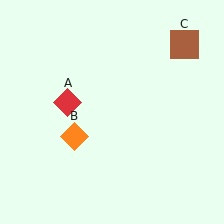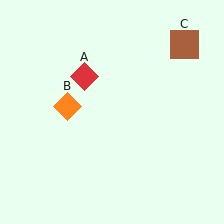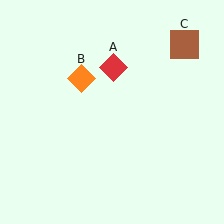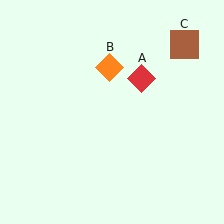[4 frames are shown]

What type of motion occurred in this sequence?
The red diamond (object A), orange diamond (object B) rotated clockwise around the center of the scene.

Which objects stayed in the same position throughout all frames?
Brown square (object C) remained stationary.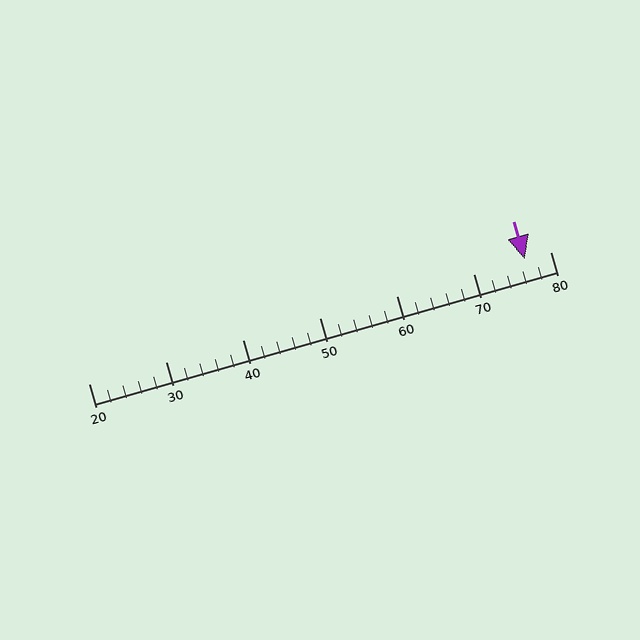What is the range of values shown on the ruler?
The ruler shows values from 20 to 80.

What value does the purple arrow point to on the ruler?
The purple arrow points to approximately 77.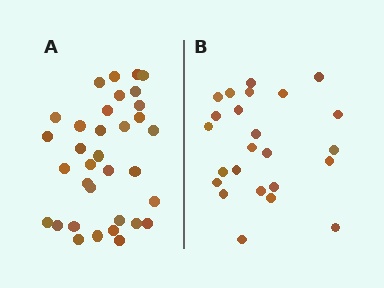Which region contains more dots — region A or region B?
Region A (the left region) has more dots.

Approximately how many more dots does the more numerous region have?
Region A has roughly 10 or so more dots than region B.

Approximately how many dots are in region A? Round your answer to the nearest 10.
About 30 dots. (The exact count is 34, which rounds to 30.)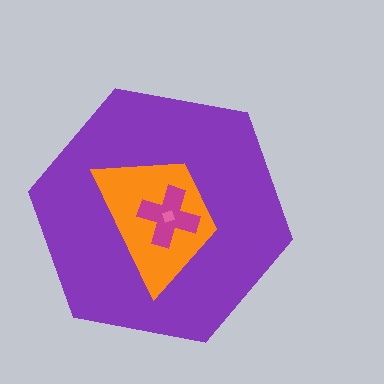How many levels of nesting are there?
4.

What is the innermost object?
The pink diamond.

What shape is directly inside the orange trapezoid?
The magenta cross.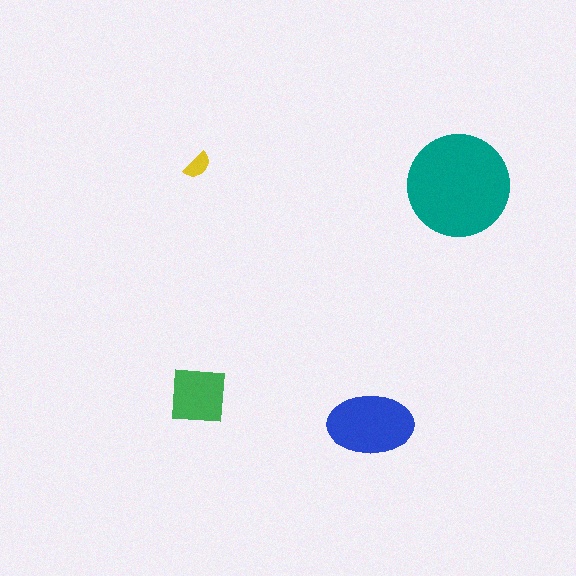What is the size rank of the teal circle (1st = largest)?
1st.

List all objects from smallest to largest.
The yellow semicircle, the green square, the blue ellipse, the teal circle.